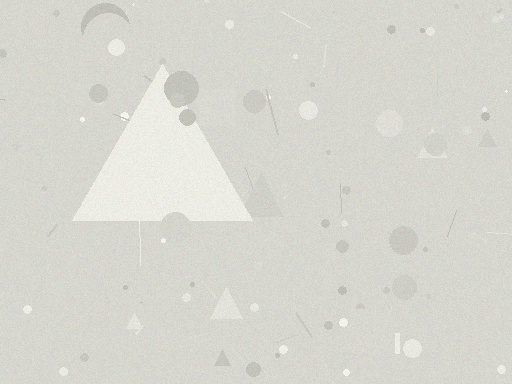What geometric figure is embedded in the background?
A triangle is embedded in the background.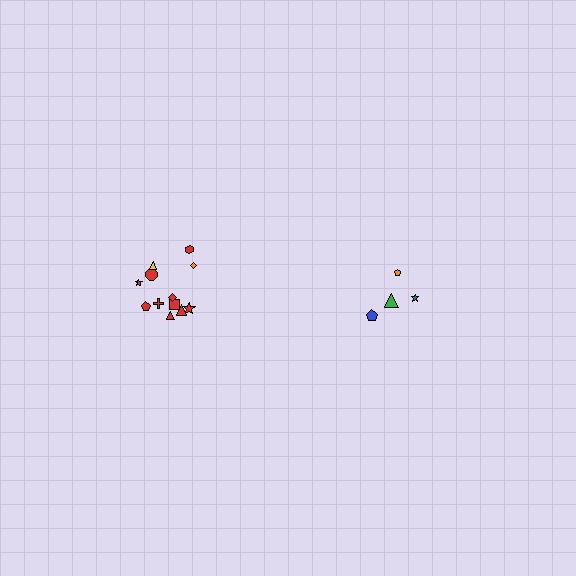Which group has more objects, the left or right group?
The left group.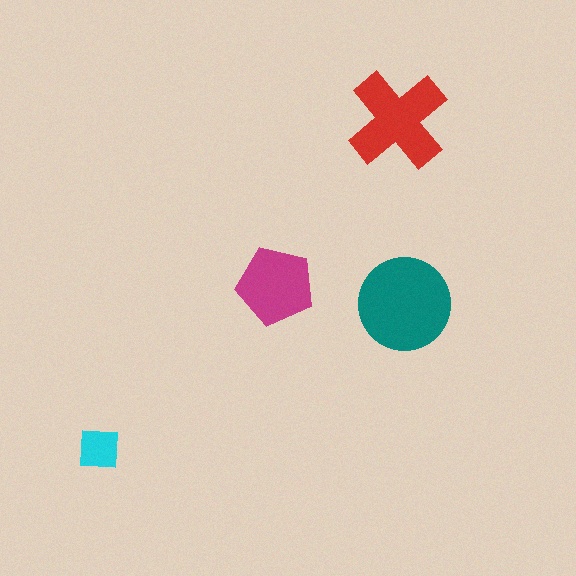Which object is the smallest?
The cyan square.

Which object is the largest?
The teal circle.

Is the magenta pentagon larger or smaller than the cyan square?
Larger.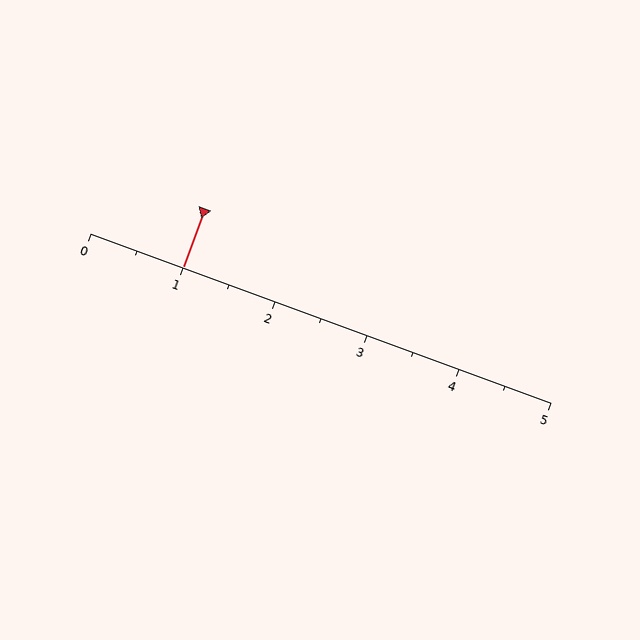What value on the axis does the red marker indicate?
The marker indicates approximately 1.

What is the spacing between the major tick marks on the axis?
The major ticks are spaced 1 apart.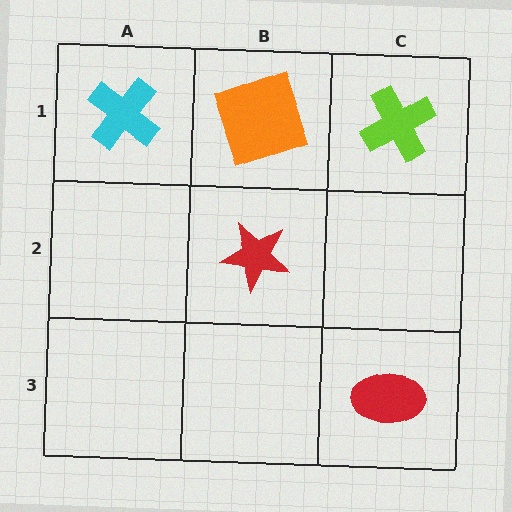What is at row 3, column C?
A red ellipse.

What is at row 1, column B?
An orange square.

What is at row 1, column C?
A lime cross.